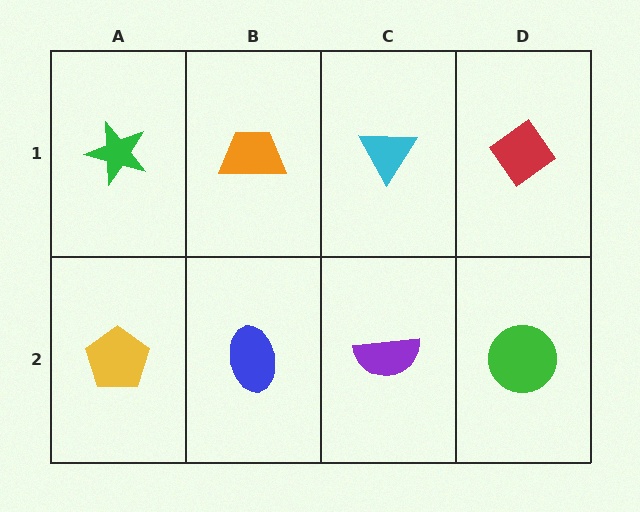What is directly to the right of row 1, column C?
A red diamond.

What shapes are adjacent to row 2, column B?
An orange trapezoid (row 1, column B), a yellow pentagon (row 2, column A), a purple semicircle (row 2, column C).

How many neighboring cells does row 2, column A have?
2.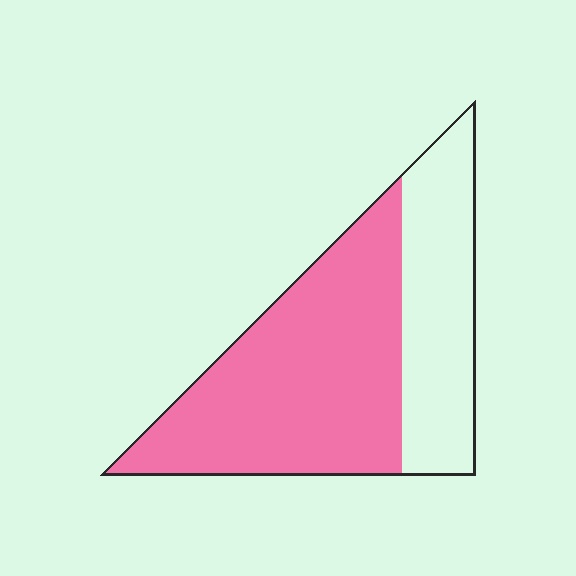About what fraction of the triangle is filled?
About five eighths (5/8).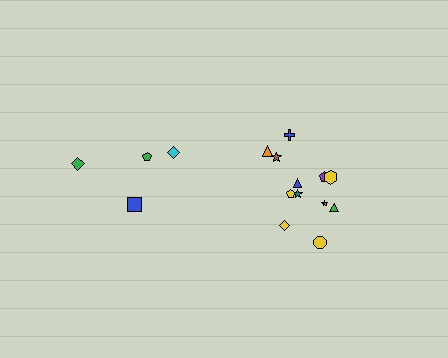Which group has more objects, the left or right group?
The right group.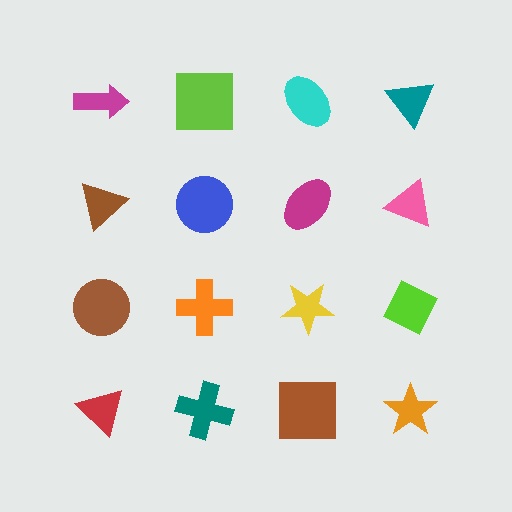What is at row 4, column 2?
A teal cross.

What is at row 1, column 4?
A teal triangle.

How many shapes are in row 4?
4 shapes.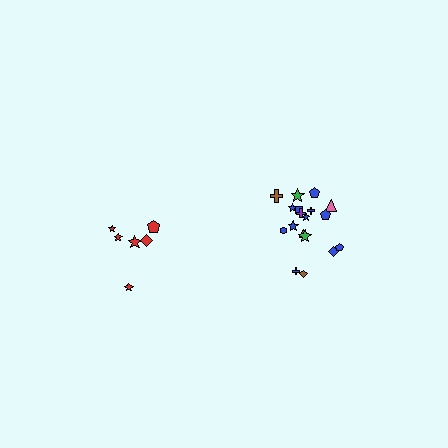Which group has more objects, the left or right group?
The right group.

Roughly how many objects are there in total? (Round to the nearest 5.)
Roughly 25 objects in total.